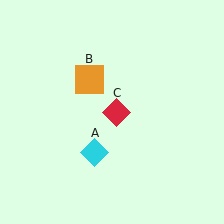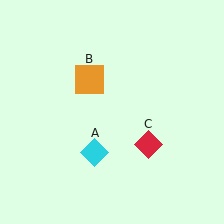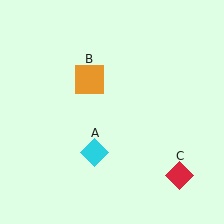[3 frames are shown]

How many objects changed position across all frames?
1 object changed position: red diamond (object C).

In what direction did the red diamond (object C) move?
The red diamond (object C) moved down and to the right.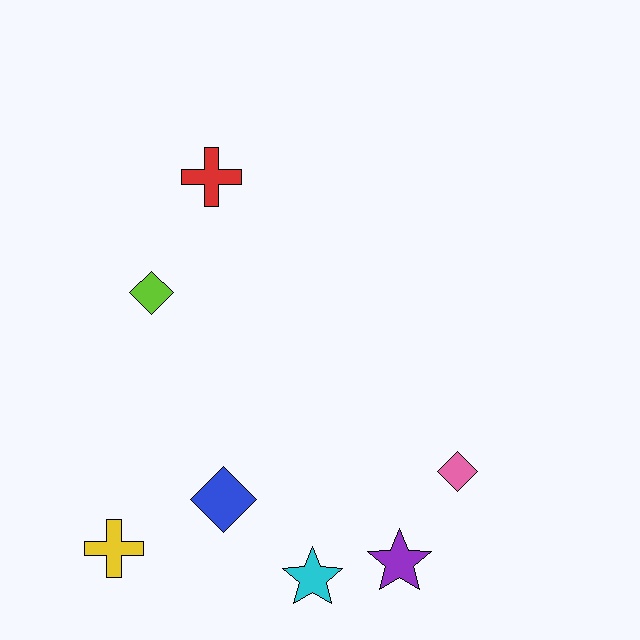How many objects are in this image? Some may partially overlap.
There are 7 objects.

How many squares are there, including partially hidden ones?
There are no squares.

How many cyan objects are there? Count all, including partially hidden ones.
There is 1 cyan object.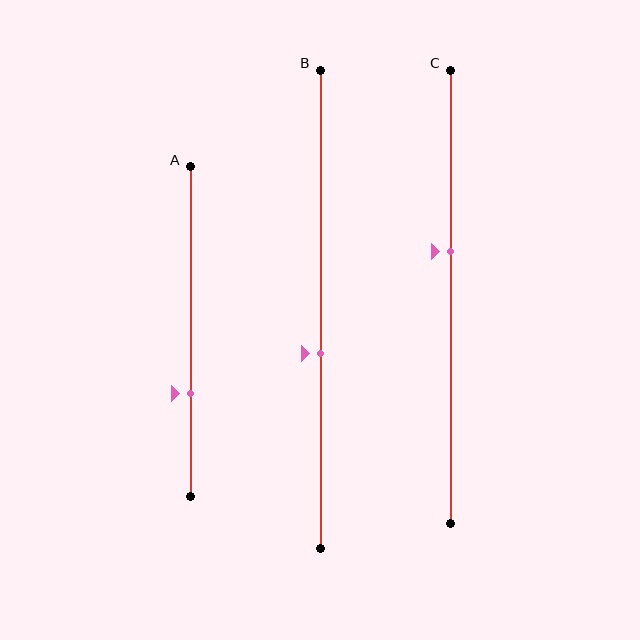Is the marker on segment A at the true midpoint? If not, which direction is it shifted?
No, the marker on segment A is shifted downward by about 19% of the segment length.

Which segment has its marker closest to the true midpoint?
Segment B has its marker closest to the true midpoint.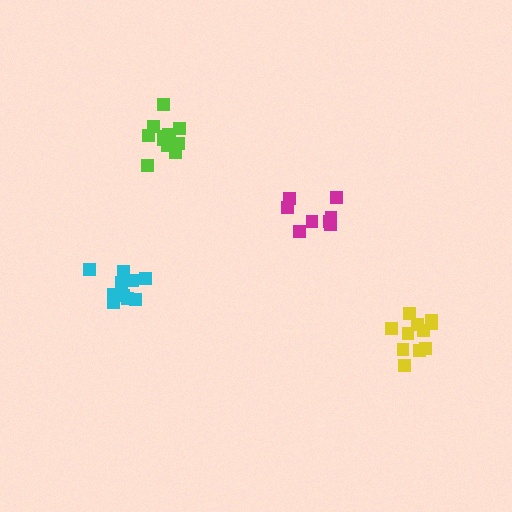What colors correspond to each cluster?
The clusters are colored: lime, yellow, cyan, magenta.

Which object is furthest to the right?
The yellow cluster is rightmost.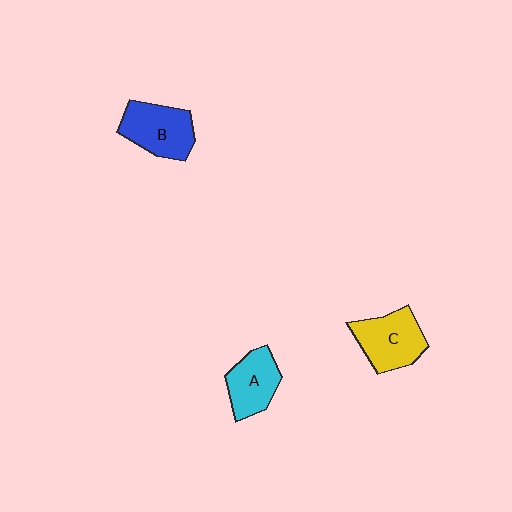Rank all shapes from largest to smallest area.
From largest to smallest: B (blue), C (yellow), A (cyan).